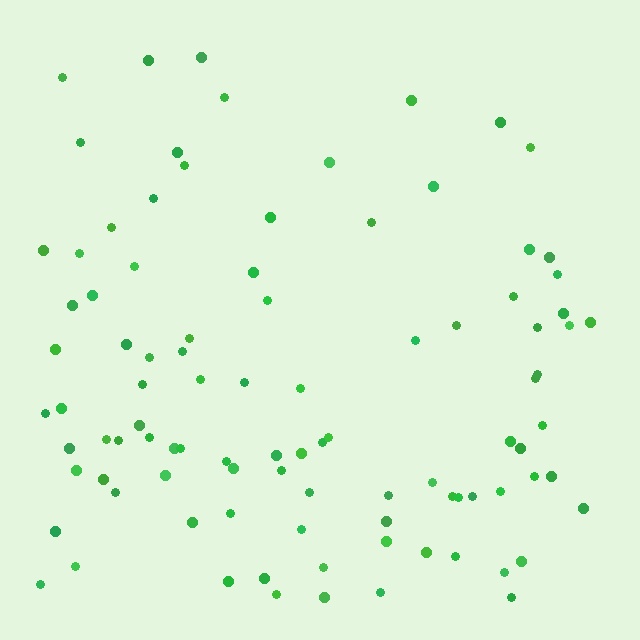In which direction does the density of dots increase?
From top to bottom, with the bottom side densest.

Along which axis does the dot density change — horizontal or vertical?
Vertical.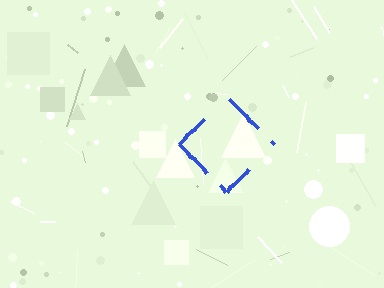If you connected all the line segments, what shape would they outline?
They would outline a diamond.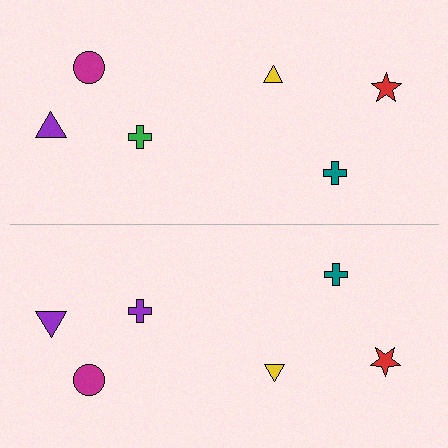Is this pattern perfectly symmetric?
No, the pattern is not perfectly symmetric. The purple cross on the bottom side breaks the symmetry — its mirror counterpart is green.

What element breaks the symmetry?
The purple cross on the bottom side breaks the symmetry — its mirror counterpart is green.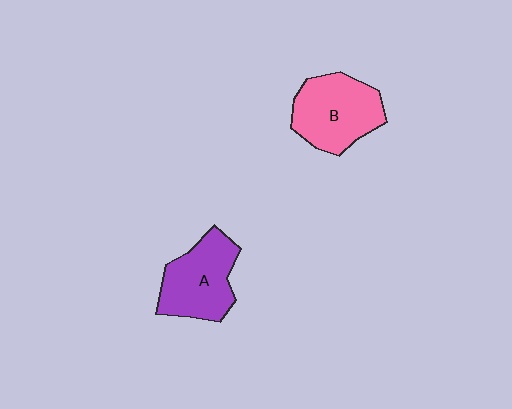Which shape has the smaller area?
Shape A (purple).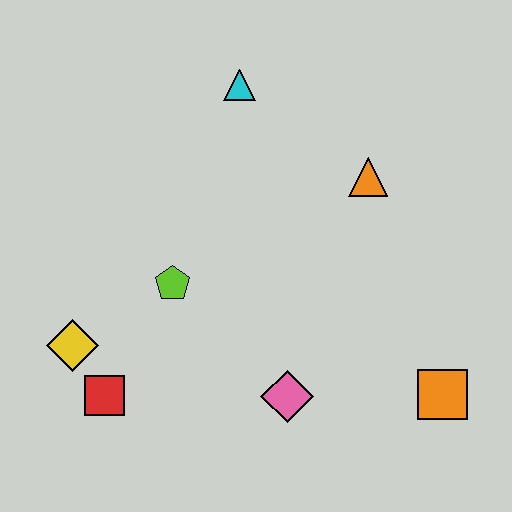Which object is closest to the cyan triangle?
The orange triangle is closest to the cyan triangle.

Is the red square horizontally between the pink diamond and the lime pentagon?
No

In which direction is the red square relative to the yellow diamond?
The red square is below the yellow diamond.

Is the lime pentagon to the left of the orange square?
Yes